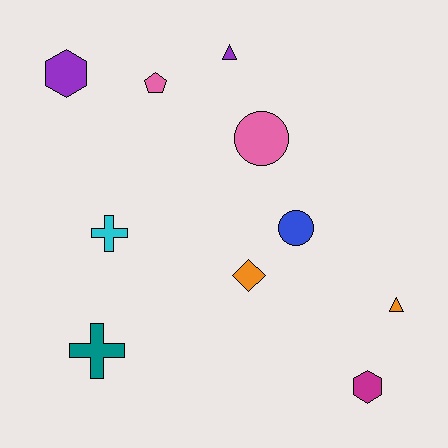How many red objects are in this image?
There are no red objects.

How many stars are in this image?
There are no stars.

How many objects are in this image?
There are 10 objects.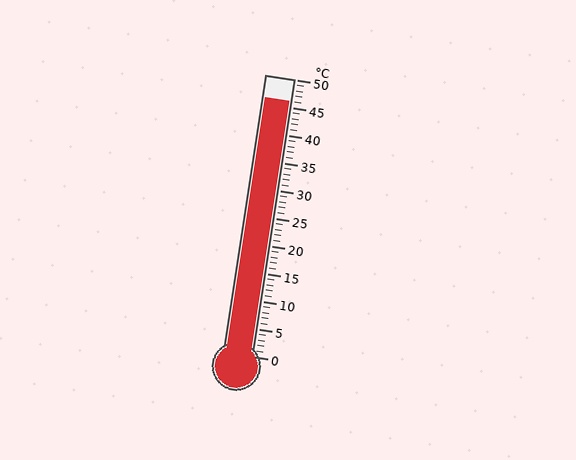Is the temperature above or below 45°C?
The temperature is above 45°C.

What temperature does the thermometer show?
The thermometer shows approximately 46°C.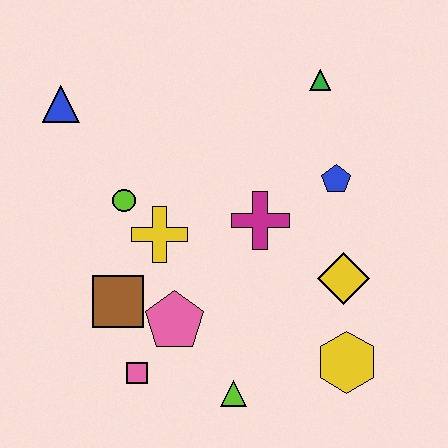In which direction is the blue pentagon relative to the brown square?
The blue pentagon is to the right of the brown square.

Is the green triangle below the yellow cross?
No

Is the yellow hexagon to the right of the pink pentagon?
Yes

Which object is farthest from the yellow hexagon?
The blue triangle is farthest from the yellow hexagon.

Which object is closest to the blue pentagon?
The magenta cross is closest to the blue pentagon.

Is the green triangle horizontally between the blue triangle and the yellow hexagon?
Yes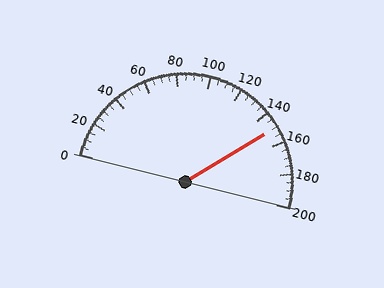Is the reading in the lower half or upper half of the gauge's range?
The reading is in the upper half of the range (0 to 200).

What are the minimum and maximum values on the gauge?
The gauge ranges from 0 to 200.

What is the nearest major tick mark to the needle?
The nearest major tick mark is 160.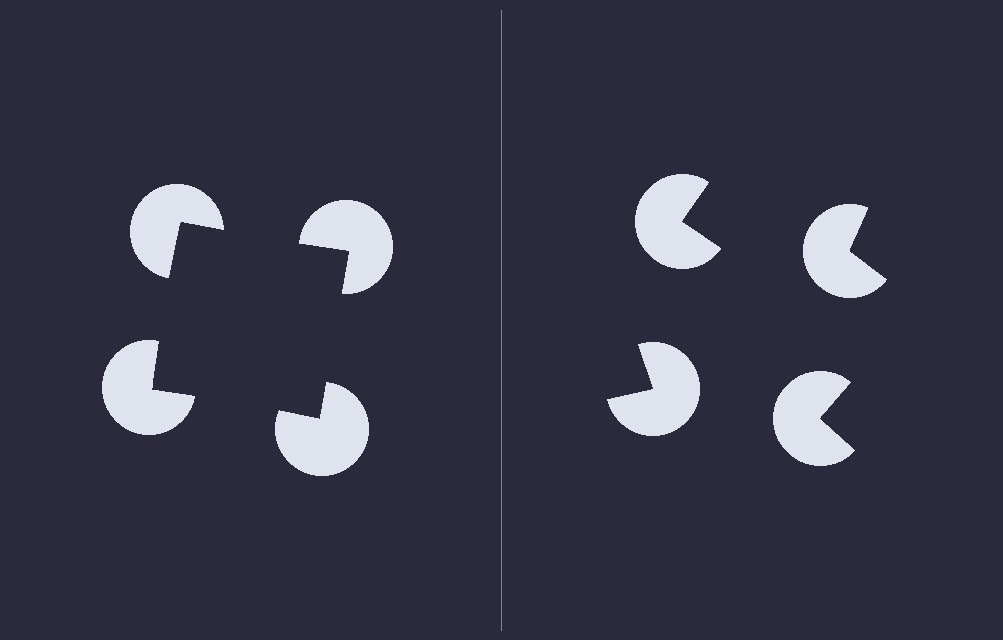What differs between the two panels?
The pac-man discs are positioned identically on both sides; only the wedge orientations differ. On the left they align to a square; on the right they are misaligned.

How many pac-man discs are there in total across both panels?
8 — 4 on each side.